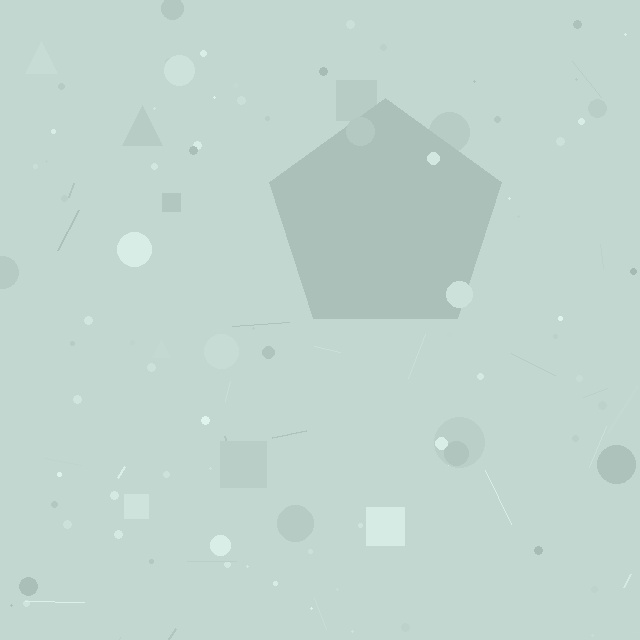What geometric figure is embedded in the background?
A pentagon is embedded in the background.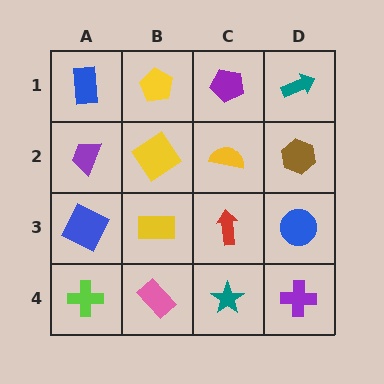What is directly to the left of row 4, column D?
A teal star.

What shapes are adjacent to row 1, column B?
A yellow diamond (row 2, column B), a blue rectangle (row 1, column A), a purple pentagon (row 1, column C).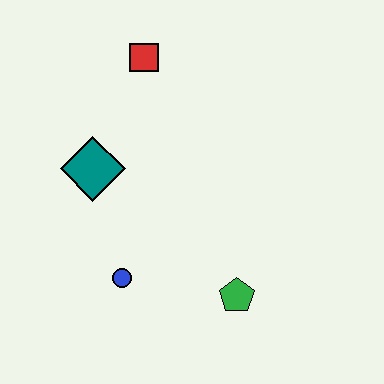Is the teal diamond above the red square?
No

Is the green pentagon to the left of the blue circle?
No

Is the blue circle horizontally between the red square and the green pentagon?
No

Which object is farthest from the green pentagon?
The red square is farthest from the green pentagon.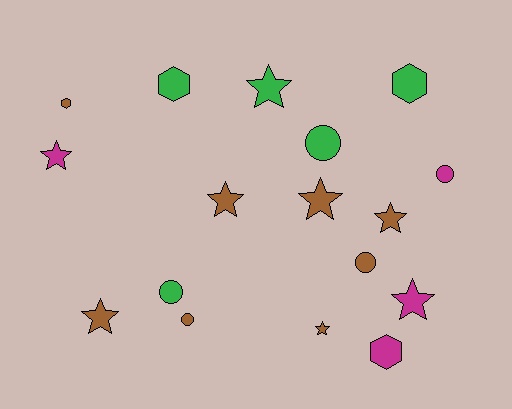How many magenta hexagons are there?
There is 1 magenta hexagon.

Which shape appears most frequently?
Star, with 8 objects.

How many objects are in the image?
There are 17 objects.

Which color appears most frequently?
Brown, with 8 objects.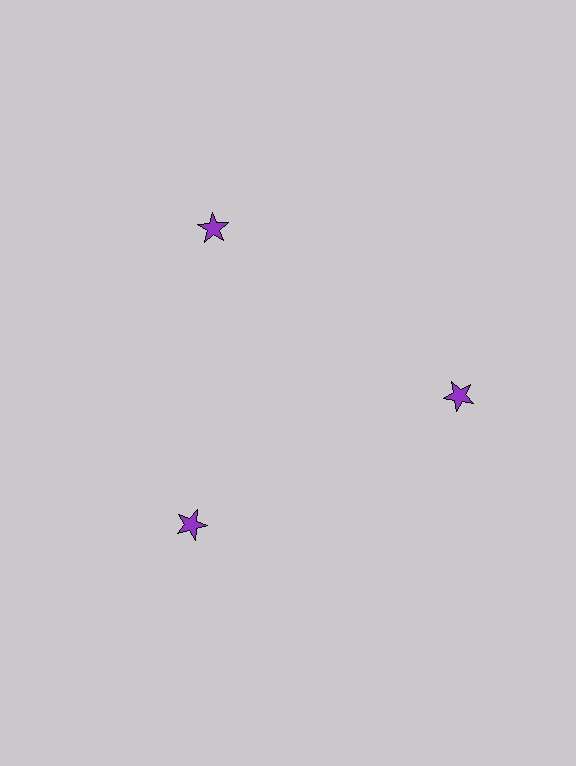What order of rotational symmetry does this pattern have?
This pattern has 3-fold rotational symmetry.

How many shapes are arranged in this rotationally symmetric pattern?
There are 3 shapes, arranged in 3 groups of 1.